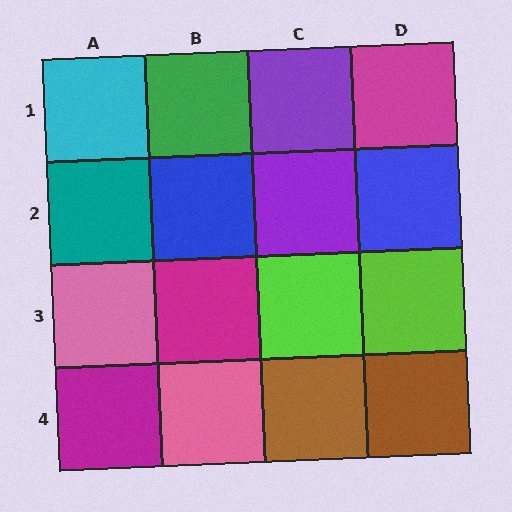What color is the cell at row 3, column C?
Lime.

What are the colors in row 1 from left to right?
Cyan, green, purple, magenta.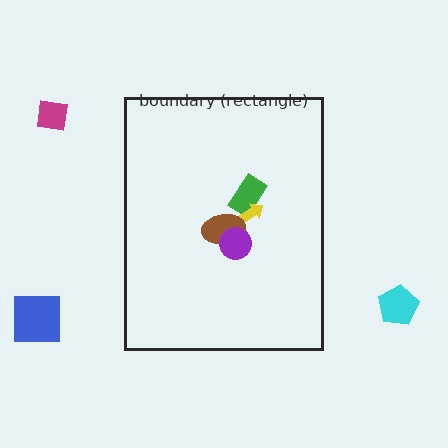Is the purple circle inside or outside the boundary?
Inside.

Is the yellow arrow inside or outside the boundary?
Inside.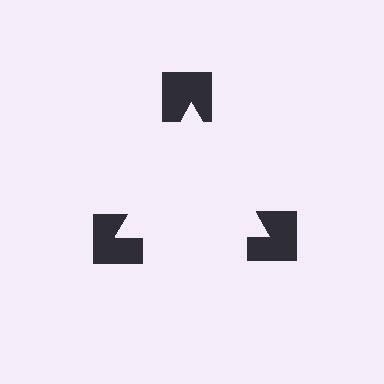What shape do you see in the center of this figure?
An illusory triangle — its edges are inferred from the aligned wedge cuts in the notched squares, not physically drawn.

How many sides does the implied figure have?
3 sides.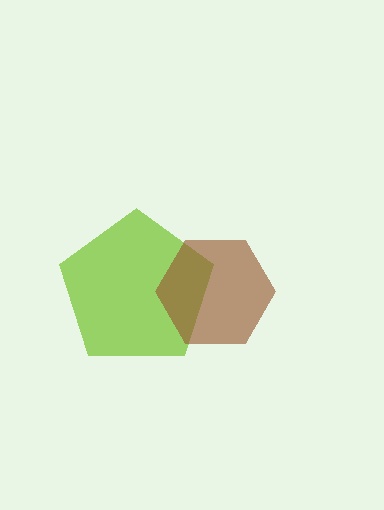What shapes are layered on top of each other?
The layered shapes are: a lime pentagon, a brown hexagon.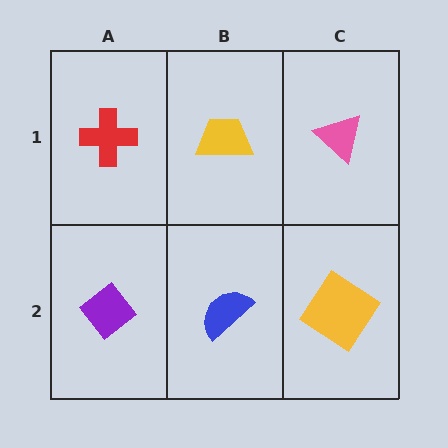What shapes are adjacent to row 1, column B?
A blue semicircle (row 2, column B), a red cross (row 1, column A), a pink triangle (row 1, column C).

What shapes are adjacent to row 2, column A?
A red cross (row 1, column A), a blue semicircle (row 2, column B).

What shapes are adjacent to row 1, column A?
A purple diamond (row 2, column A), a yellow trapezoid (row 1, column B).